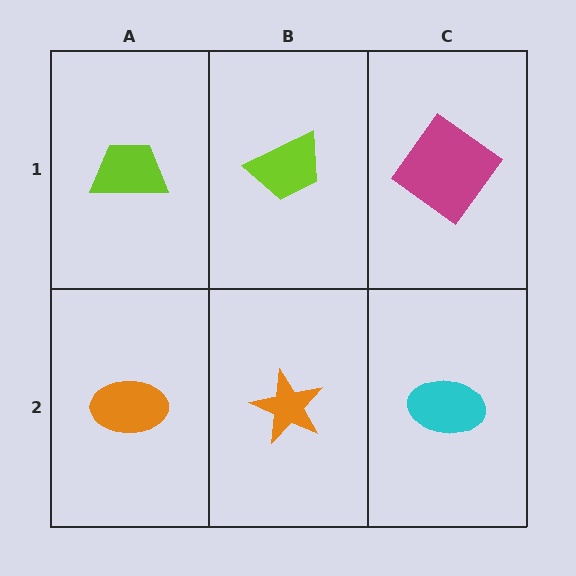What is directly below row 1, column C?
A cyan ellipse.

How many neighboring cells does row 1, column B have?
3.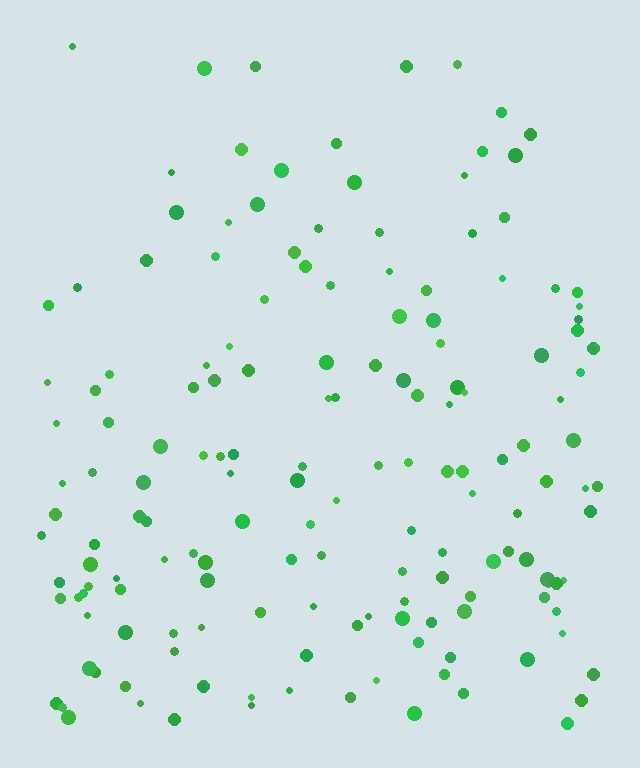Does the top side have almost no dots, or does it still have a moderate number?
Still a moderate number, just noticeably fewer than the bottom.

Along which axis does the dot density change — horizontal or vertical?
Vertical.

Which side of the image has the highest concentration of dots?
The bottom.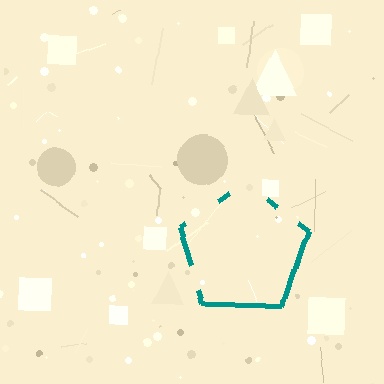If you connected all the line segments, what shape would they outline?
They would outline a pentagon.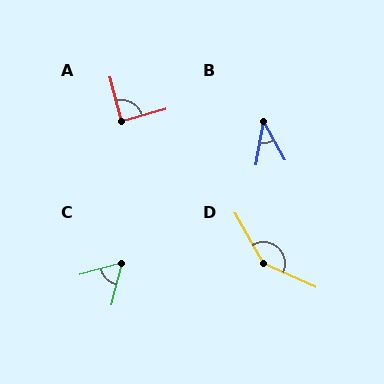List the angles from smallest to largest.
B (39°), C (61°), A (89°), D (144°).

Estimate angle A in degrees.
Approximately 89 degrees.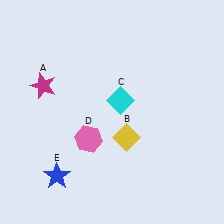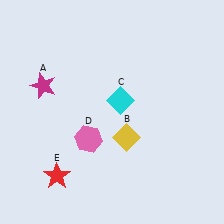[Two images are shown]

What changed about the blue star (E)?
In Image 1, E is blue. In Image 2, it changed to red.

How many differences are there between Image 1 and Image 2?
There is 1 difference between the two images.